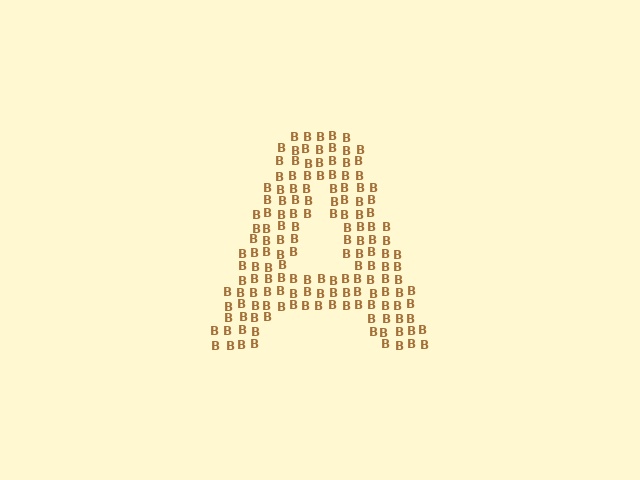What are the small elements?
The small elements are letter B's.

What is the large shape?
The large shape is the letter A.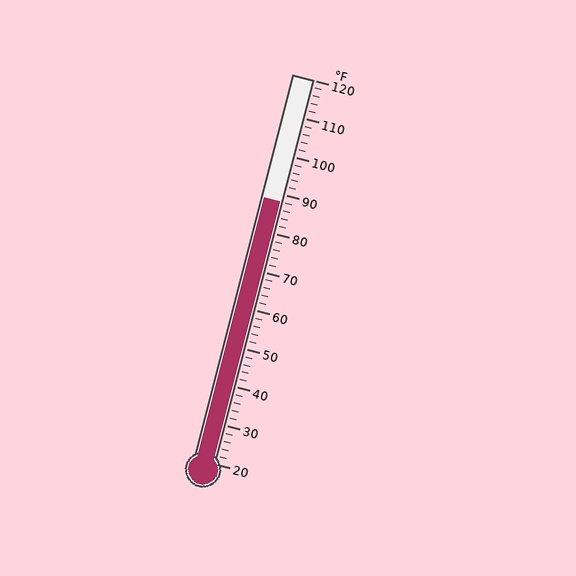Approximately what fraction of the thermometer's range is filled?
The thermometer is filled to approximately 70% of its range.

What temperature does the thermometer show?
The thermometer shows approximately 88°F.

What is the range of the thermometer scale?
The thermometer scale ranges from 20°F to 120°F.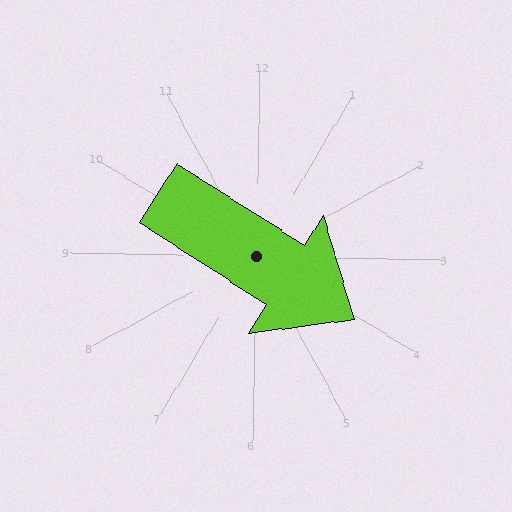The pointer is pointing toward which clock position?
Roughly 4 o'clock.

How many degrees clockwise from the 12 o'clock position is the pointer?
Approximately 122 degrees.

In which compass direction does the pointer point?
Southeast.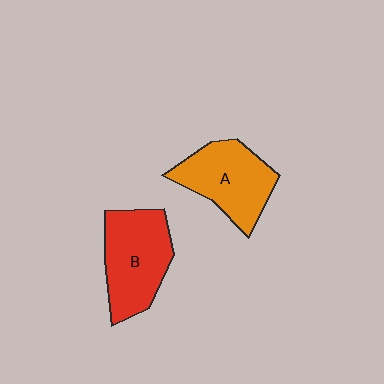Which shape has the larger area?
Shape B (red).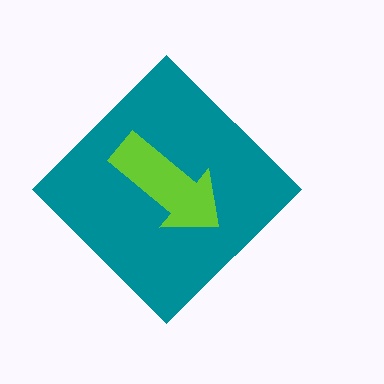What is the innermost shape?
The lime arrow.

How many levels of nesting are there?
2.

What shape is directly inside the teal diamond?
The lime arrow.